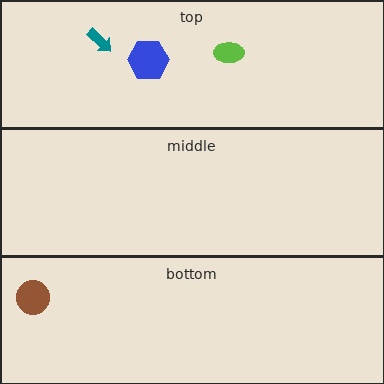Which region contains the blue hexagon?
The top region.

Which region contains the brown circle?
The bottom region.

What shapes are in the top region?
The lime ellipse, the teal arrow, the blue hexagon.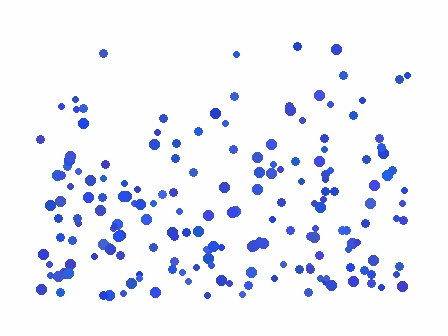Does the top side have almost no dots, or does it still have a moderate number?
Still a moderate number, just noticeably fewer than the bottom.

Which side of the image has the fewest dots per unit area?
The top.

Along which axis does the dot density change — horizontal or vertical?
Vertical.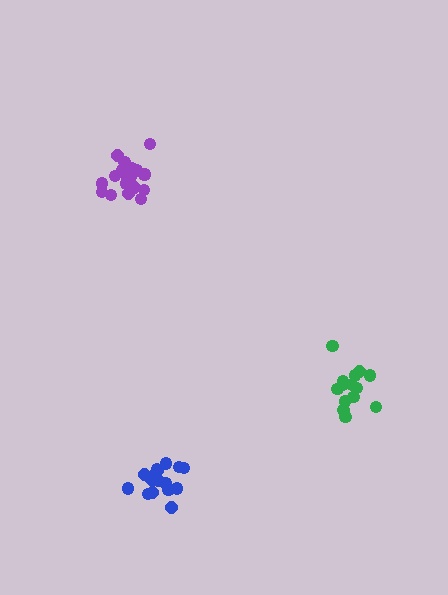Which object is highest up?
The purple cluster is topmost.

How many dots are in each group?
Group 1: 20 dots, Group 2: 14 dots, Group 3: 16 dots (50 total).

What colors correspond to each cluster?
The clusters are colored: purple, green, blue.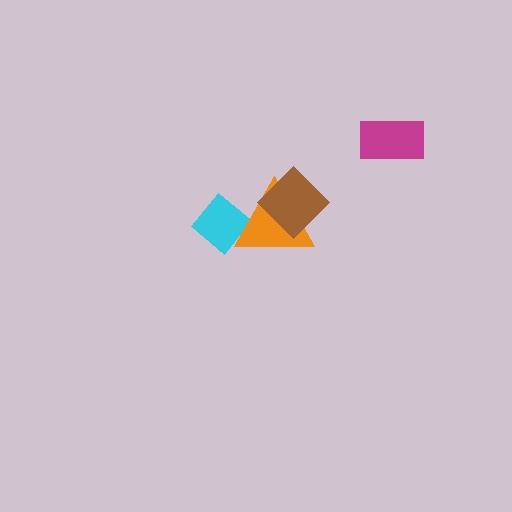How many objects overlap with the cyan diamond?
1 object overlaps with the cyan diamond.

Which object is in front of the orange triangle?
The brown diamond is in front of the orange triangle.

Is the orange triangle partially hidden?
Yes, it is partially covered by another shape.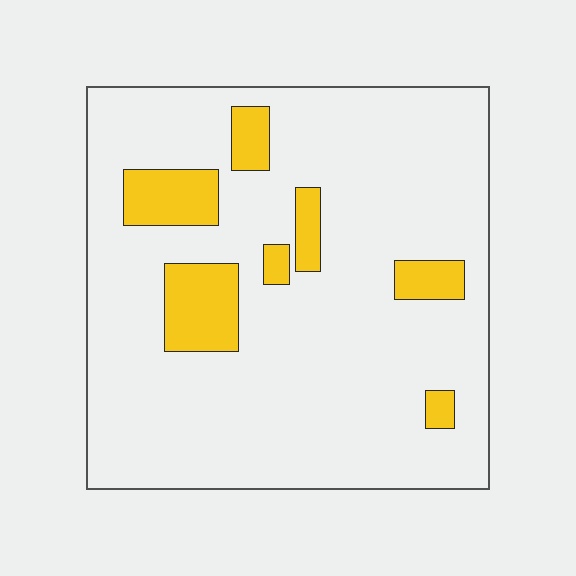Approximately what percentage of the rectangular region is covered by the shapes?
Approximately 15%.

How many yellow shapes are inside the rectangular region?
7.